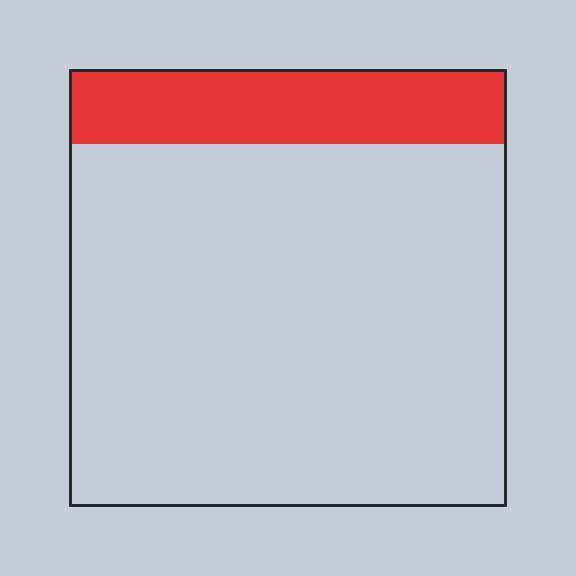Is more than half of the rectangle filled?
No.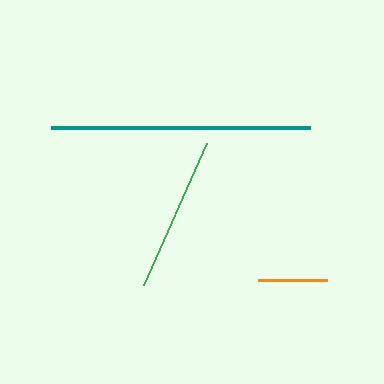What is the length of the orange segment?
The orange segment is approximately 69 pixels long.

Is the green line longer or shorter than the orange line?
The green line is longer than the orange line.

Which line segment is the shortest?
The orange line is the shortest at approximately 69 pixels.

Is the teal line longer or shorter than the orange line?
The teal line is longer than the orange line.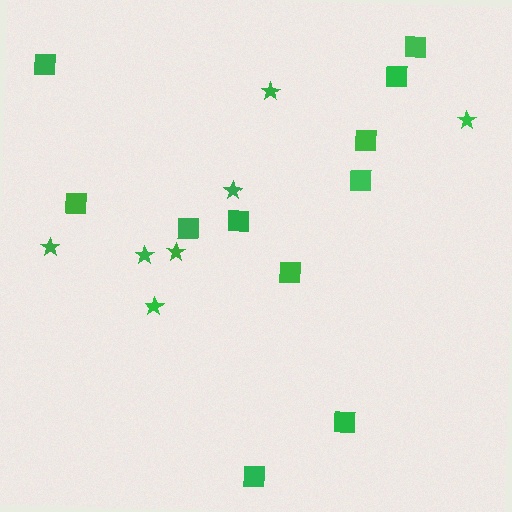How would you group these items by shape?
There are 2 groups: one group of stars (7) and one group of squares (11).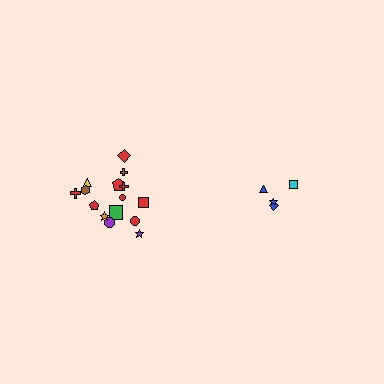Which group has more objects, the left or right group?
The left group.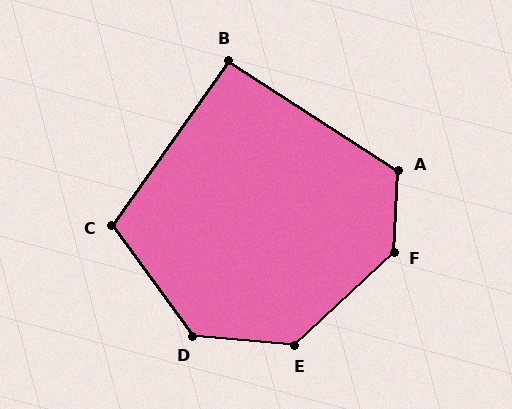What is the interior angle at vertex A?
Approximately 120 degrees (obtuse).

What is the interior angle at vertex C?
Approximately 108 degrees (obtuse).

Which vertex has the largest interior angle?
F, at approximately 136 degrees.